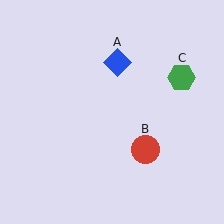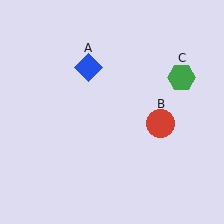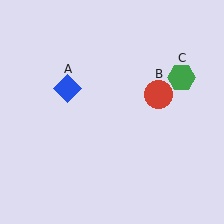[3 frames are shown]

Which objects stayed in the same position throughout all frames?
Green hexagon (object C) remained stationary.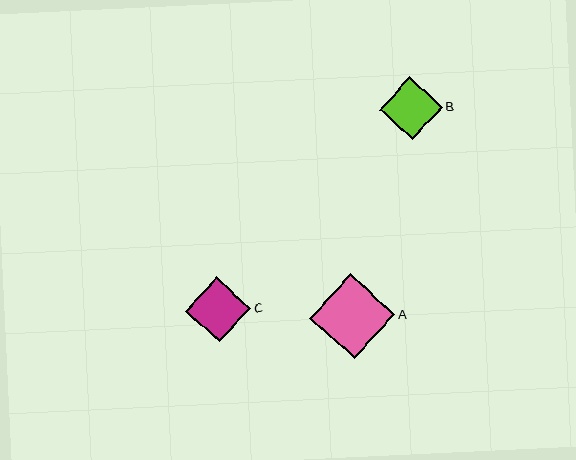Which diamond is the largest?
Diamond A is the largest with a size of approximately 85 pixels.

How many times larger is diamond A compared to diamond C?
Diamond A is approximately 1.3 times the size of diamond C.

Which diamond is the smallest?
Diamond B is the smallest with a size of approximately 63 pixels.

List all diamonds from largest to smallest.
From largest to smallest: A, C, B.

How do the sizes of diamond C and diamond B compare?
Diamond C and diamond B are approximately the same size.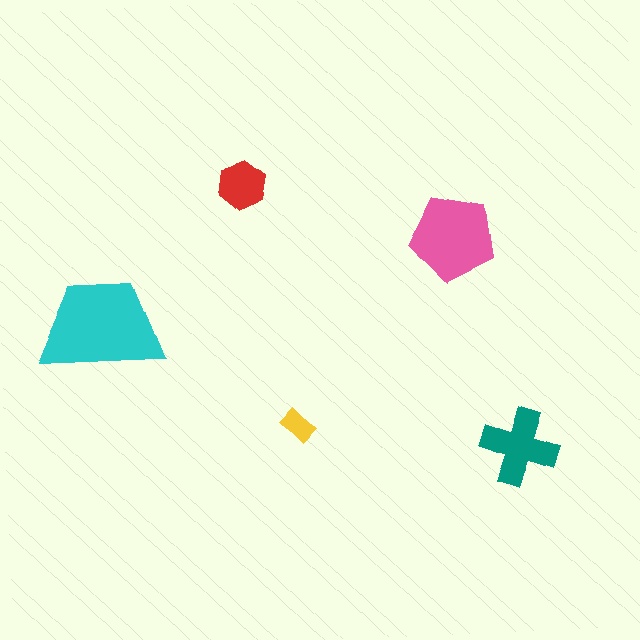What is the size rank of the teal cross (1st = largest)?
3rd.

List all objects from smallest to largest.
The yellow rectangle, the red hexagon, the teal cross, the pink pentagon, the cyan trapezoid.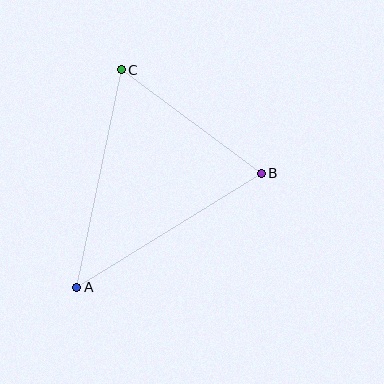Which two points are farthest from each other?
Points A and C are farthest from each other.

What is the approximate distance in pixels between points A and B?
The distance between A and B is approximately 217 pixels.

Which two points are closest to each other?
Points B and C are closest to each other.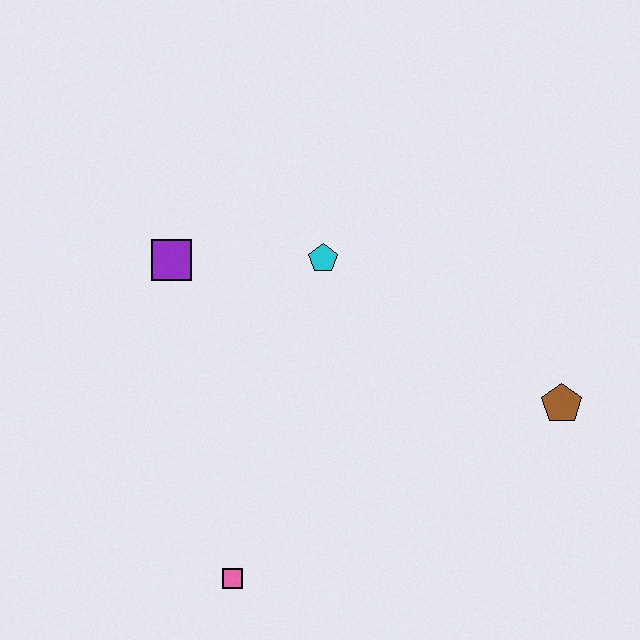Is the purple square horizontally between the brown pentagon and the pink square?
No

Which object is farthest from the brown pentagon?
The purple square is farthest from the brown pentagon.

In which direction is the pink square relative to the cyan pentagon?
The pink square is below the cyan pentagon.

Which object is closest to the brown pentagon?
The cyan pentagon is closest to the brown pentagon.